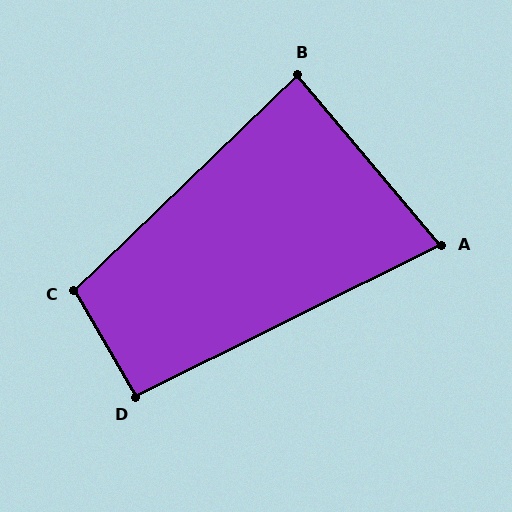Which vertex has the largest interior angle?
C, at approximately 104 degrees.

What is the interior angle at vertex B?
Approximately 86 degrees (approximately right).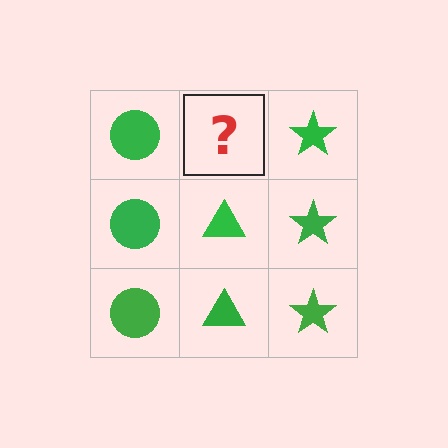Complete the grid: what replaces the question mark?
The question mark should be replaced with a green triangle.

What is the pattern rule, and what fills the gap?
The rule is that each column has a consistent shape. The gap should be filled with a green triangle.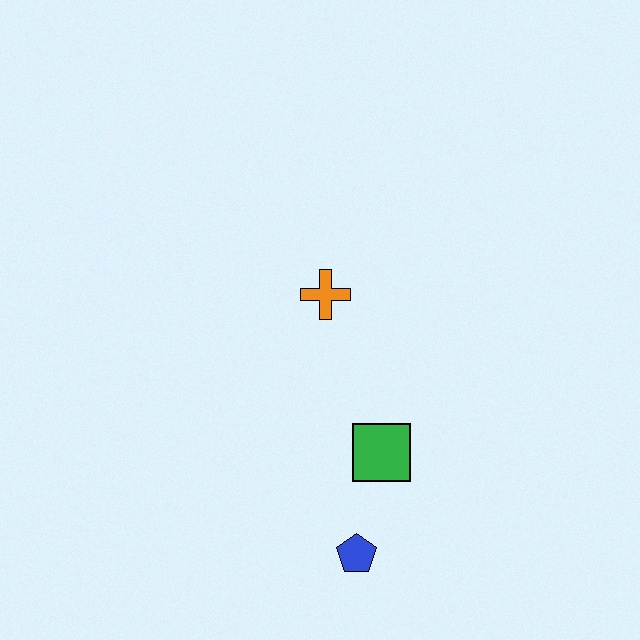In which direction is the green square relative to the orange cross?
The green square is below the orange cross.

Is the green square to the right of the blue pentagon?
Yes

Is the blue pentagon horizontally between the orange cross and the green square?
Yes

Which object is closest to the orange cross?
The green square is closest to the orange cross.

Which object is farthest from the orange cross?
The blue pentagon is farthest from the orange cross.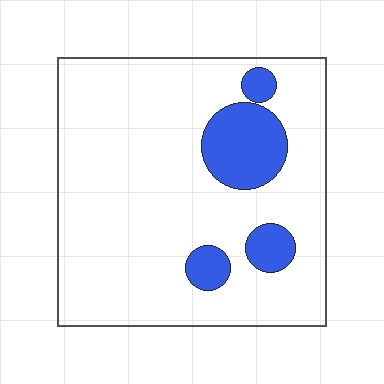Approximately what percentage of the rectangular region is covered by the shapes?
Approximately 15%.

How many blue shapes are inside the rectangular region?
4.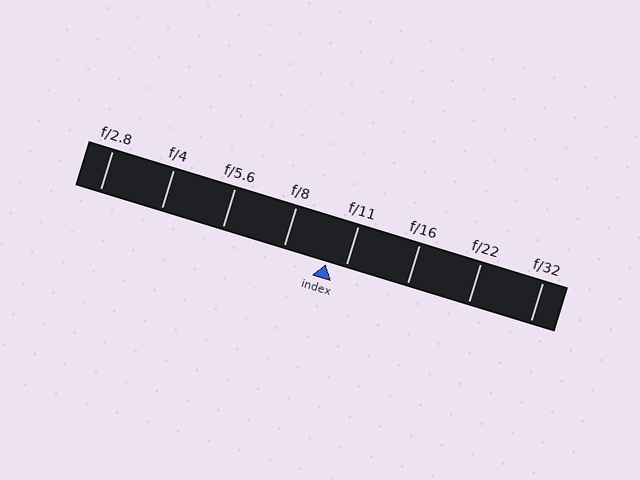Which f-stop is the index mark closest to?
The index mark is closest to f/11.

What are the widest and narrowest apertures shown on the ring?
The widest aperture shown is f/2.8 and the narrowest is f/32.